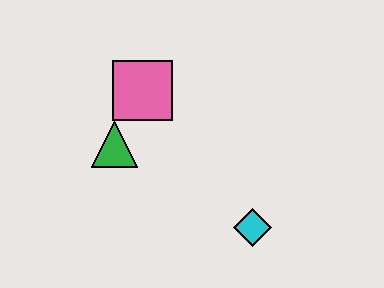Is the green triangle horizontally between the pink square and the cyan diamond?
No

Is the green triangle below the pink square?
Yes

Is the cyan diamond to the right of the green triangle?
Yes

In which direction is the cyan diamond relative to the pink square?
The cyan diamond is below the pink square.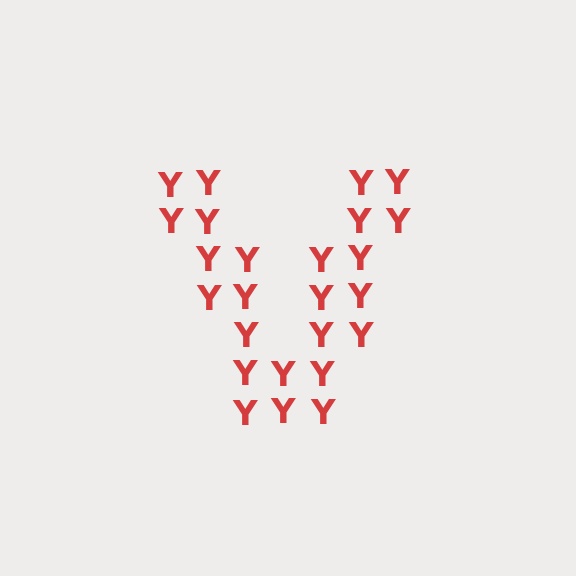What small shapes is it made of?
It is made of small letter Y's.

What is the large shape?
The large shape is the letter V.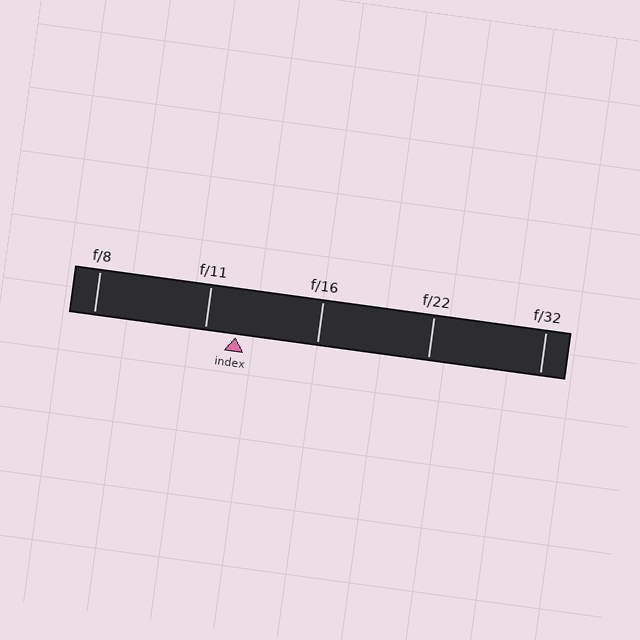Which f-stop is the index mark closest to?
The index mark is closest to f/11.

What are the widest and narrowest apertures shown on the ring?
The widest aperture shown is f/8 and the narrowest is f/32.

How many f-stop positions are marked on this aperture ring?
There are 5 f-stop positions marked.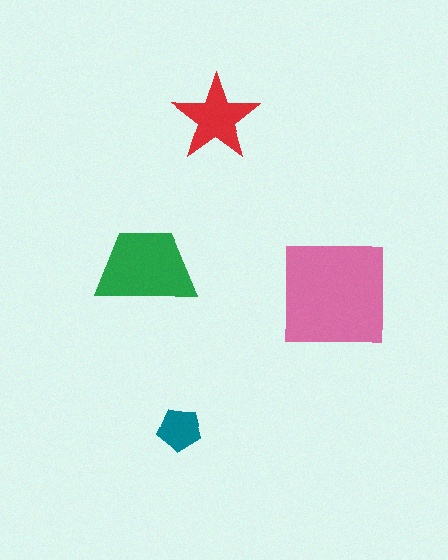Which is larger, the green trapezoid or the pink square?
The pink square.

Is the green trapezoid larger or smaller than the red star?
Larger.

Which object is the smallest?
The teal pentagon.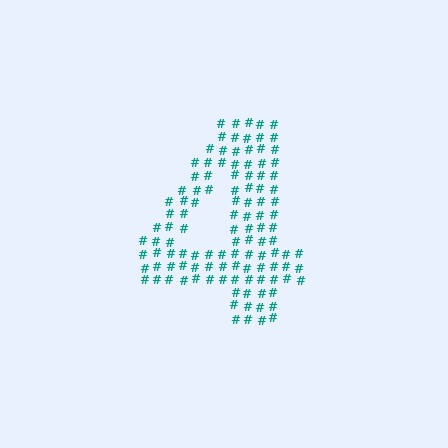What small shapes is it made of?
It is made of small hash symbols.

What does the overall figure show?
The overall figure shows the digit 4.